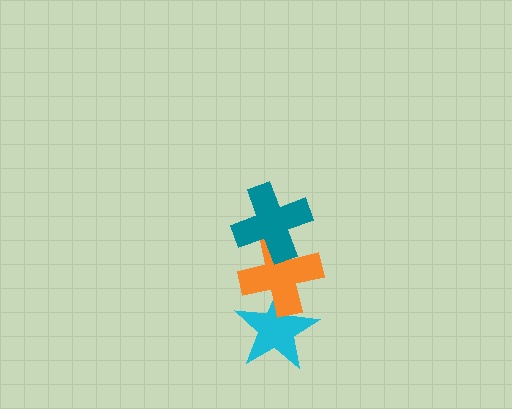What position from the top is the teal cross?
The teal cross is 1st from the top.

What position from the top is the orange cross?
The orange cross is 2nd from the top.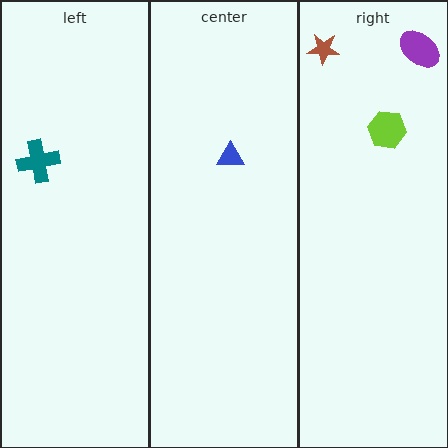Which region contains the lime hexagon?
The right region.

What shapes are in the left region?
The teal cross.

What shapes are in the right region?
The purple ellipse, the lime hexagon, the brown star.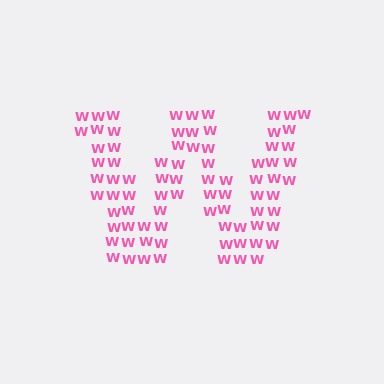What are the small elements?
The small elements are letter W's.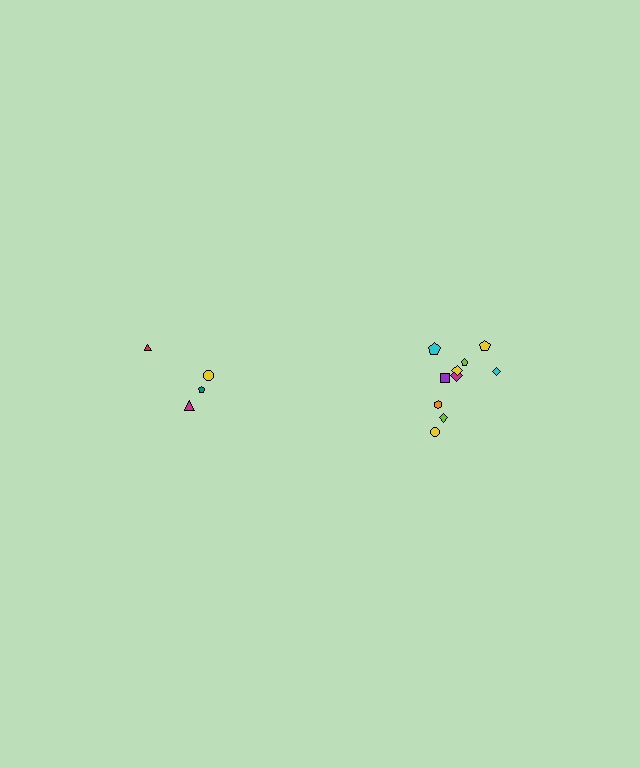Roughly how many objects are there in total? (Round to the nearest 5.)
Roughly 15 objects in total.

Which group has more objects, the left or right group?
The right group.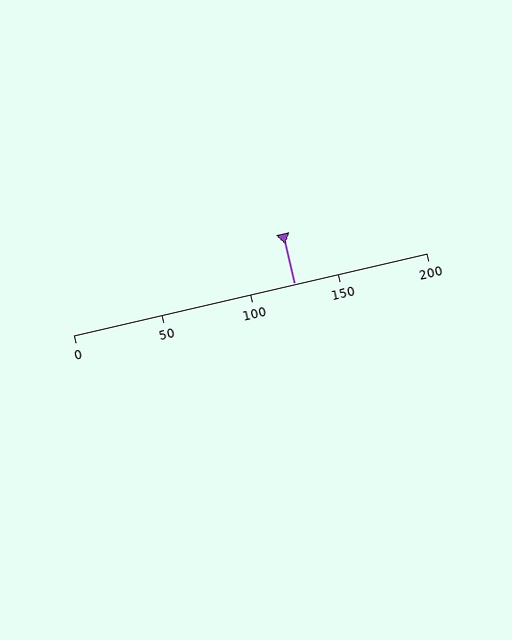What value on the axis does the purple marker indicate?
The marker indicates approximately 125.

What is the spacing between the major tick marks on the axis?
The major ticks are spaced 50 apart.